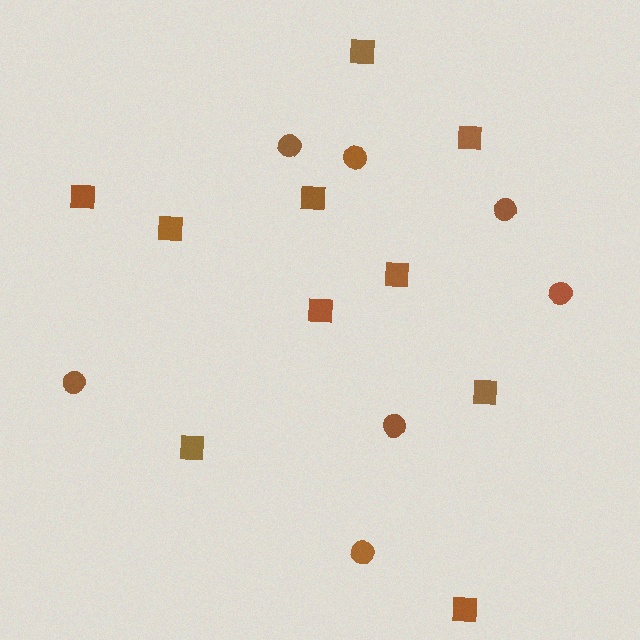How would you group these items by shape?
There are 2 groups: one group of circles (7) and one group of squares (10).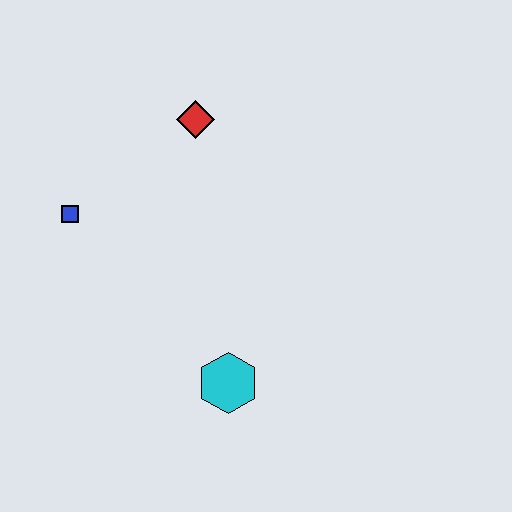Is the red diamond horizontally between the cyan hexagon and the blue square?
Yes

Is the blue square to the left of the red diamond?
Yes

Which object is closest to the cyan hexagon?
The blue square is closest to the cyan hexagon.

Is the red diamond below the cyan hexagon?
No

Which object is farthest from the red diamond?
The cyan hexagon is farthest from the red diamond.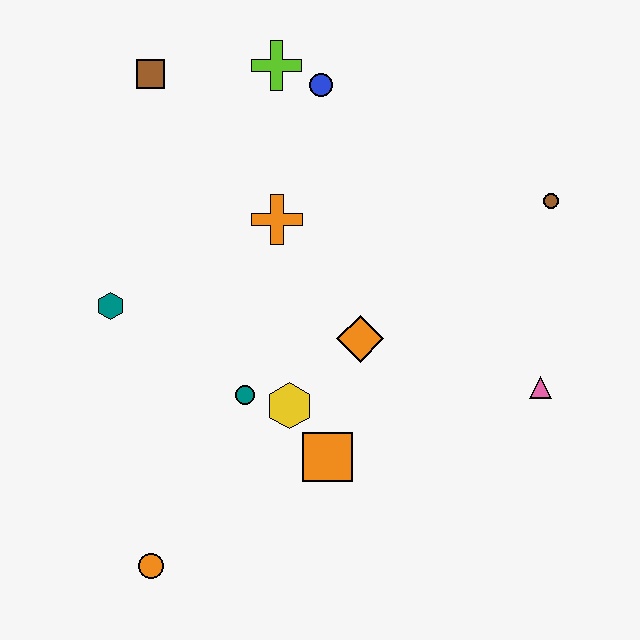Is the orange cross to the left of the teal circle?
No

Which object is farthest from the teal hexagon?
The brown circle is farthest from the teal hexagon.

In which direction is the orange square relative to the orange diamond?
The orange square is below the orange diamond.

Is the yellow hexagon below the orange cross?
Yes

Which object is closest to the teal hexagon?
The teal circle is closest to the teal hexagon.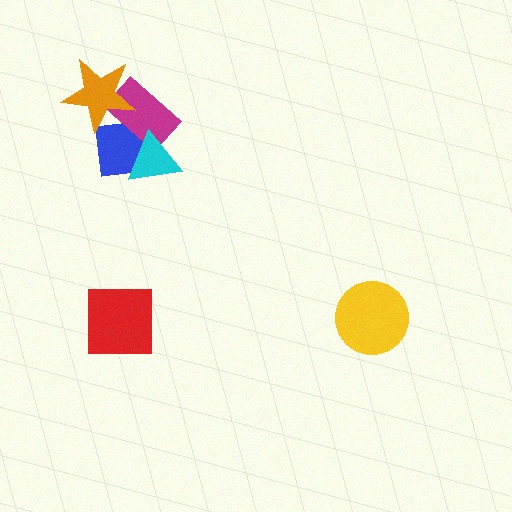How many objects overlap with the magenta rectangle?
3 objects overlap with the magenta rectangle.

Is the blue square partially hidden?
Yes, it is partially covered by another shape.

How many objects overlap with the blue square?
2 objects overlap with the blue square.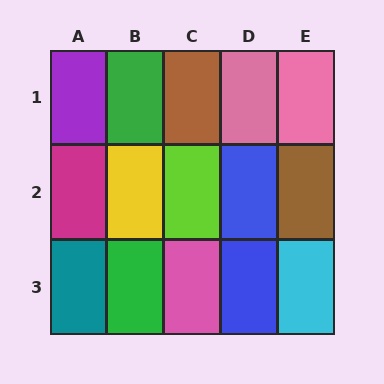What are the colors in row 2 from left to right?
Magenta, yellow, lime, blue, brown.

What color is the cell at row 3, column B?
Green.